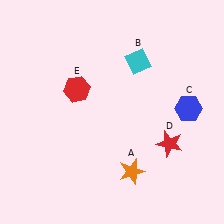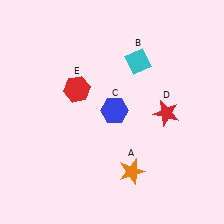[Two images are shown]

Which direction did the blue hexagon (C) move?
The blue hexagon (C) moved left.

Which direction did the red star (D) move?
The red star (D) moved up.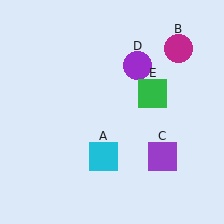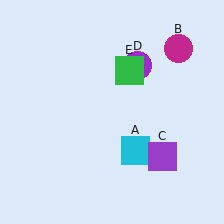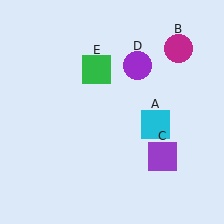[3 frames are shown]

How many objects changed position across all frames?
2 objects changed position: cyan square (object A), green square (object E).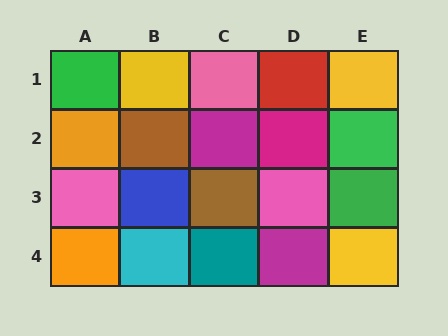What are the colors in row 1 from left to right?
Green, yellow, pink, red, yellow.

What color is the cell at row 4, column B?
Cyan.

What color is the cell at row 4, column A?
Orange.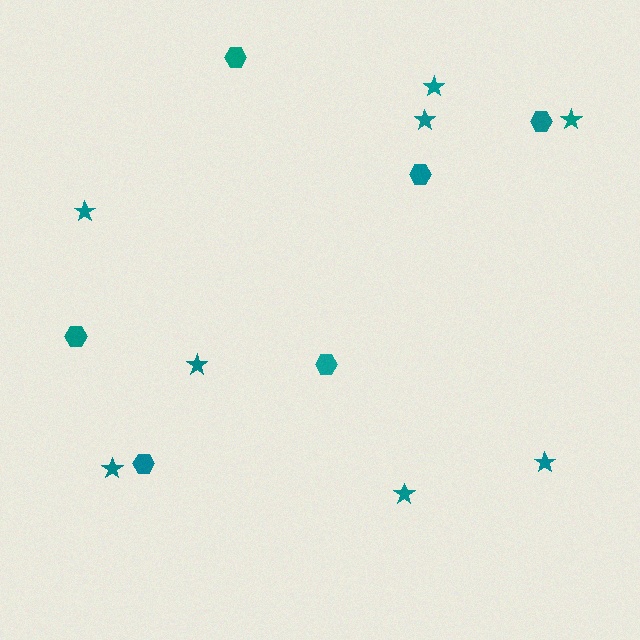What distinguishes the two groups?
There are 2 groups: one group of stars (8) and one group of hexagons (6).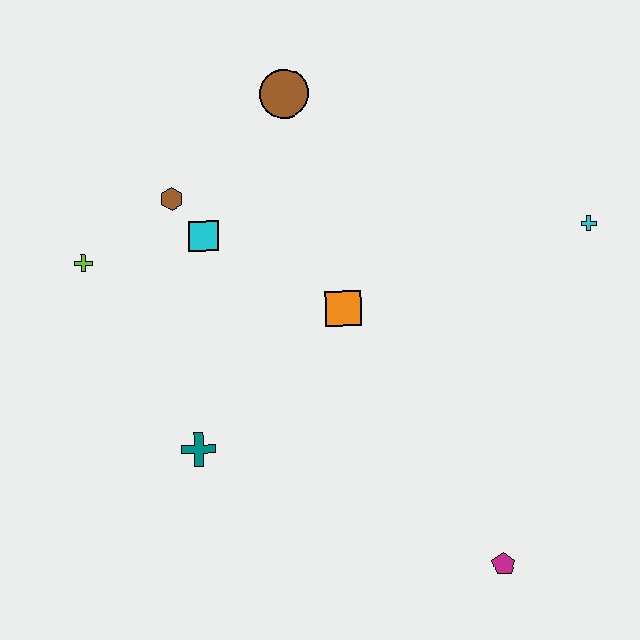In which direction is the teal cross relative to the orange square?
The teal cross is to the left of the orange square.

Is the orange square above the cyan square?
No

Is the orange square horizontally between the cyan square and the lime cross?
No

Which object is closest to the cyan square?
The brown hexagon is closest to the cyan square.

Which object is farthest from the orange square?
The magenta pentagon is farthest from the orange square.